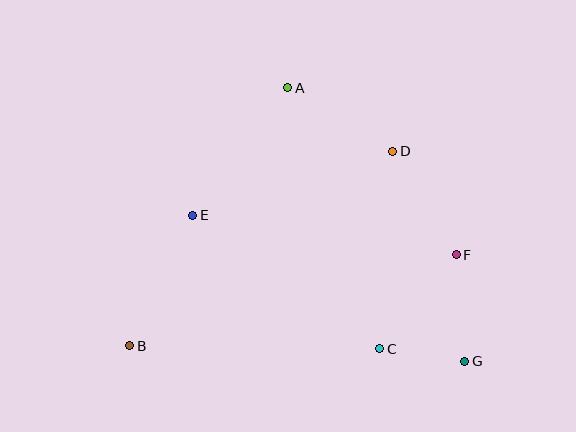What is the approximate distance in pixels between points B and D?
The distance between B and D is approximately 327 pixels.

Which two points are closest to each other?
Points C and G are closest to each other.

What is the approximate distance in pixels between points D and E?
The distance between D and E is approximately 210 pixels.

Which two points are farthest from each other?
Points B and F are farthest from each other.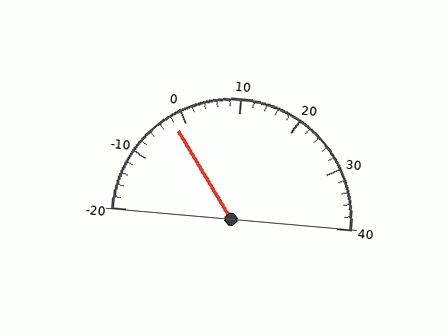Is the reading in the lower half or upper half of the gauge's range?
The reading is in the lower half of the range (-20 to 40).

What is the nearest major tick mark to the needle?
The nearest major tick mark is 0.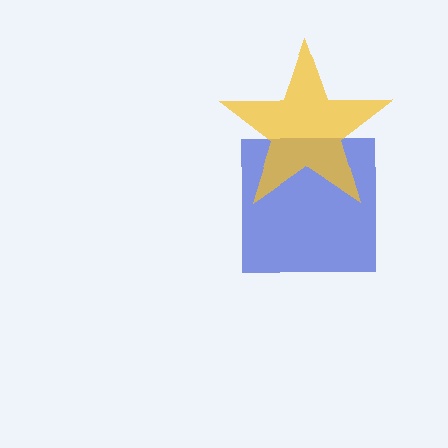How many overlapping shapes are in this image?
There are 2 overlapping shapes in the image.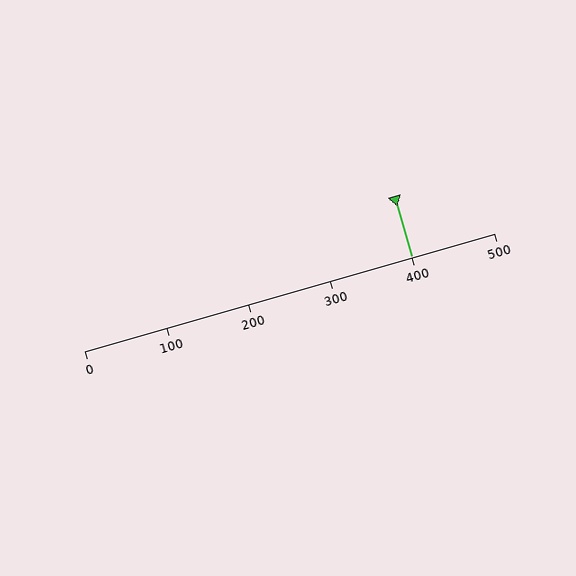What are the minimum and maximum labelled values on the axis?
The axis runs from 0 to 500.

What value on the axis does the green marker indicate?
The marker indicates approximately 400.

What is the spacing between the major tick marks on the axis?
The major ticks are spaced 100 apart.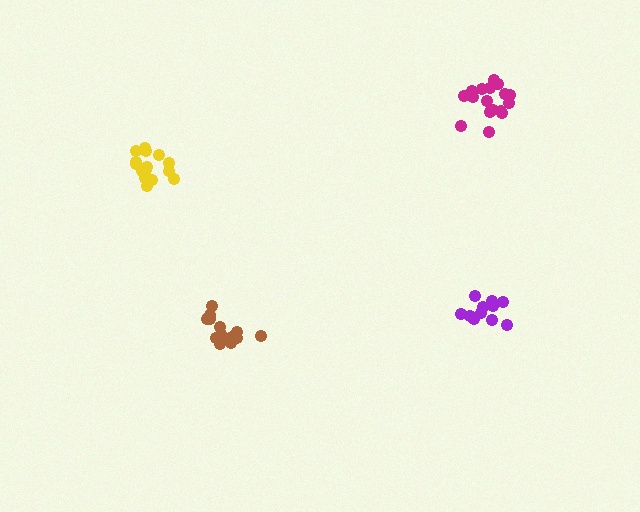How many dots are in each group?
Group 1: 15 dots, Group 2: 14 dots, Group 3: 11 dots, Group 4: 17 dots (57 total).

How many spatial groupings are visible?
There are 4 spatial groupings.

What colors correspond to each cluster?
The clusters are colored: yellow, brown, purple, magenta.